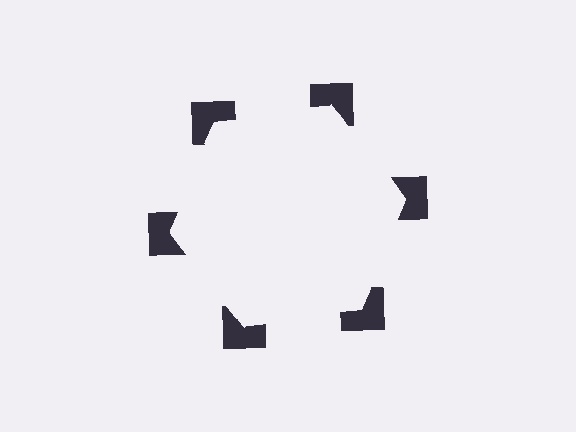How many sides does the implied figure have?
6 sides.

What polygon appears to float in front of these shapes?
An illusory hexagon — its edges are inferred from the aligned wedge cuts in the notched squares, not physically drawn.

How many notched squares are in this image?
There are 6 — one at each vertex of the illusory hexagon.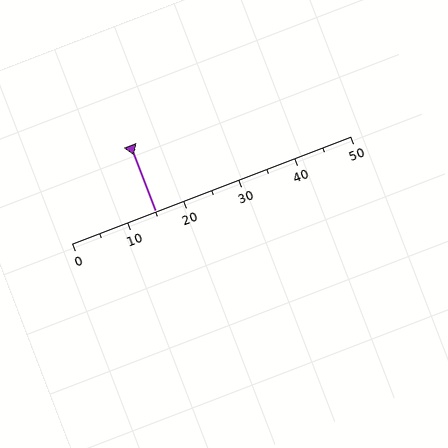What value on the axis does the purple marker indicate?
The marker indicates approximately 15.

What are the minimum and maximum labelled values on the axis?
The axis runs from 0 to 50.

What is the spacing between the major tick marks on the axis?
The major ticks are spaced 10 apart.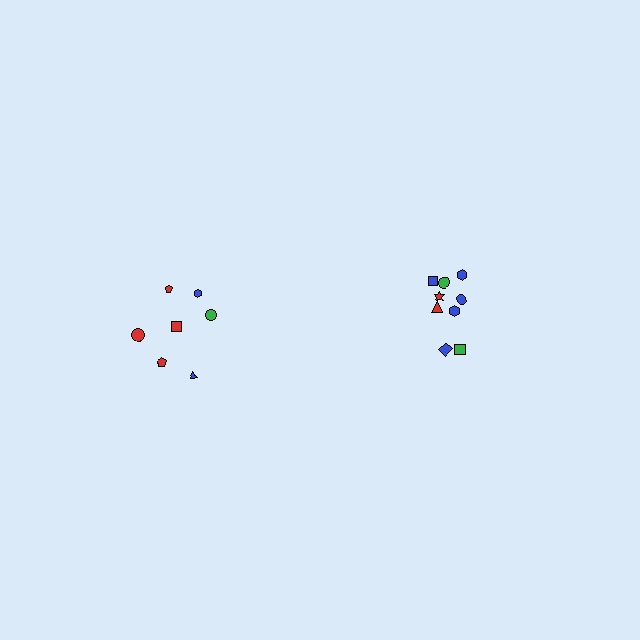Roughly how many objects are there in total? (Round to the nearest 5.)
Roughly 15 objects in total.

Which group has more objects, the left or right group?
The right group.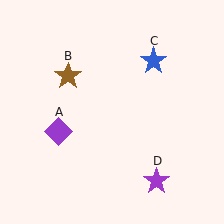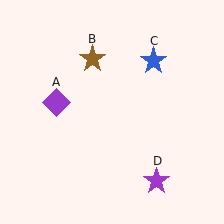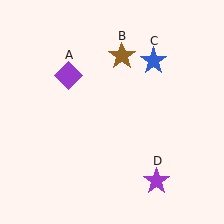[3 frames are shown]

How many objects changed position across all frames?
2 objects changed position: purple diamond (object A), brown star (object B).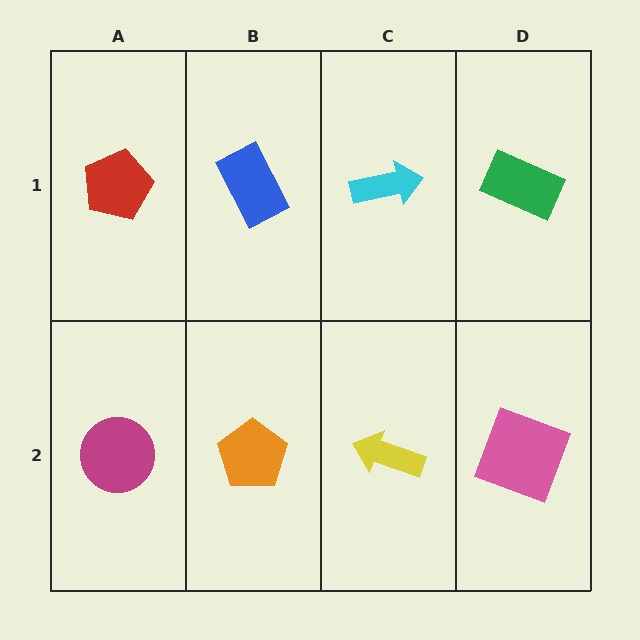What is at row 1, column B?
A blue rectangle.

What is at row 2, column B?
An orange pentagon.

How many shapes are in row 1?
4 shapes.